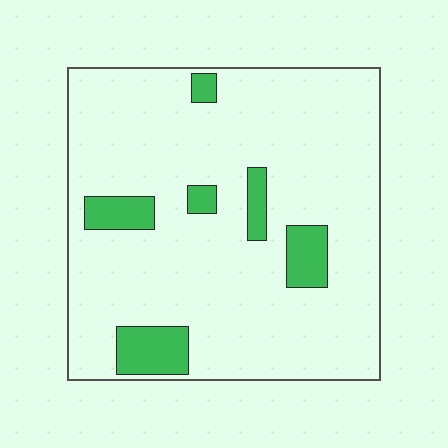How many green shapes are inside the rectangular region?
6.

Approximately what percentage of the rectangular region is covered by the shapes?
Approximately 10%.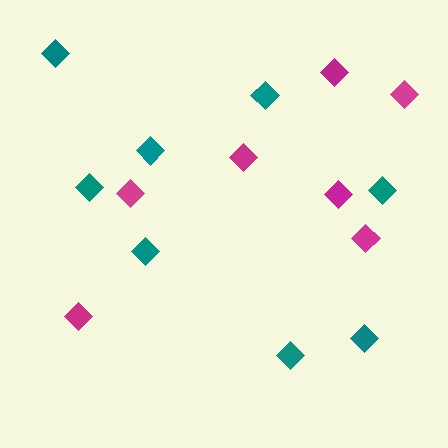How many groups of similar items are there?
There are 2 groups: one group of teal diamonds (8) and one group of magenta diamonds (7).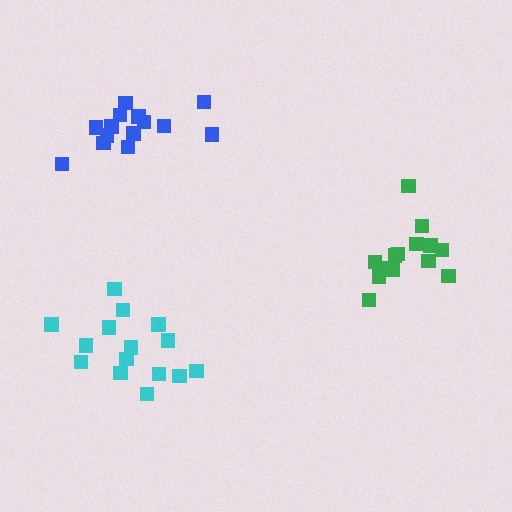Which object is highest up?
The blue cluster is topmost.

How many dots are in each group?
Group 1: 15 dots, Group 2: 14 dots, Group 3: 14 dots (43 total).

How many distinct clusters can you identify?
There are 3 distinct clusters.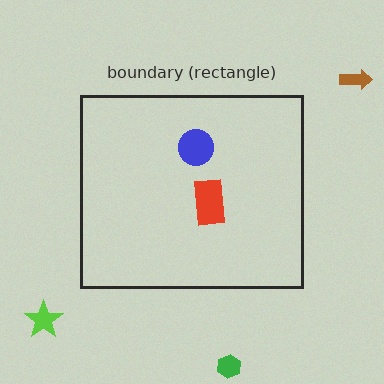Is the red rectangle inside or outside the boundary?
Inside.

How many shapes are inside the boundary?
2 inside, 3 outside.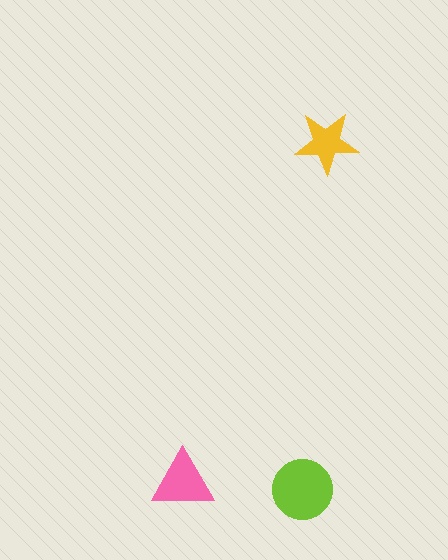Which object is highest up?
The yellow star is topmost.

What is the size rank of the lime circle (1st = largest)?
1st.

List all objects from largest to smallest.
The lime circle, the pink triangle, the yellow star.